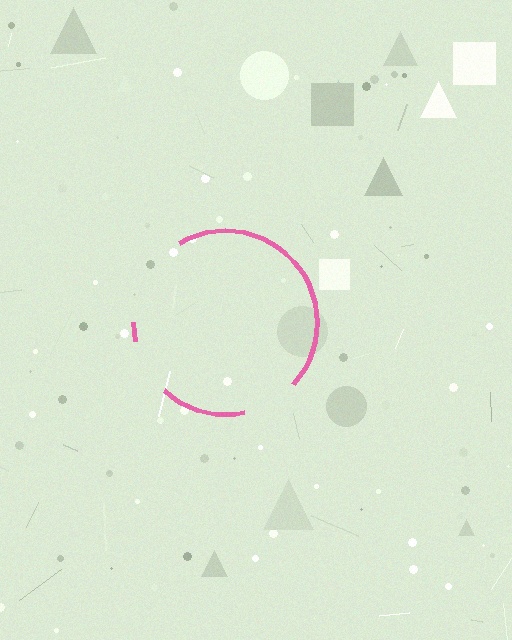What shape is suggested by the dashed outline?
The dashed outline suggests a circle.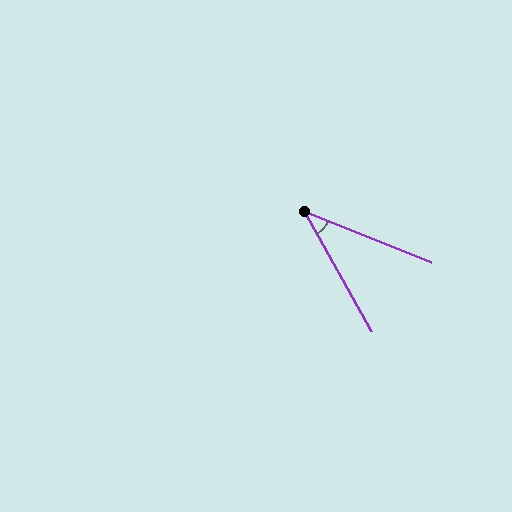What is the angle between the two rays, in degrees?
Approximately 39 degrees.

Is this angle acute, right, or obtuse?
It is acute.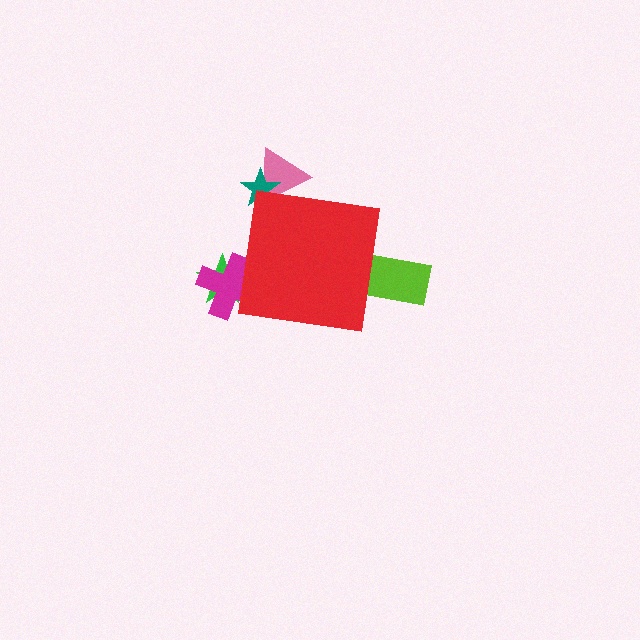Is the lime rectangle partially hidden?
Yes, the lime rectangle is partially hidden behind the red square.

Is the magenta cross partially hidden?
Yes, the magenta cross is partially hidden behind the red square.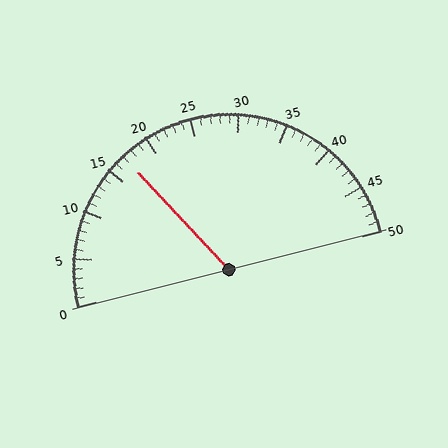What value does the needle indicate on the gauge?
The needle indicates approximately 17.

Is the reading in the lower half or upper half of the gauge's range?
The reading is in the lower half of the range (0 to 50).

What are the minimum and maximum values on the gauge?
The gauge ranges from 0 to 50.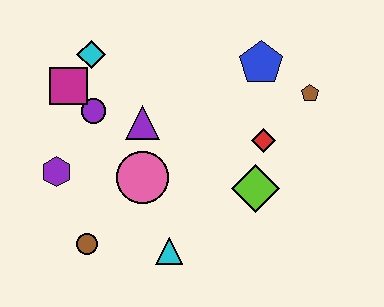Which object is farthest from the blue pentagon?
The brown circle is farthest from the blue pentagon.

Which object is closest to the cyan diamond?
The magenta square is closest to the cyan diamond.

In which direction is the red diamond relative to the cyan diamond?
The red diamond is to the right of the cyan diamond.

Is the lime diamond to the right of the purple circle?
Yes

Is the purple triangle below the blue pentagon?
Yes